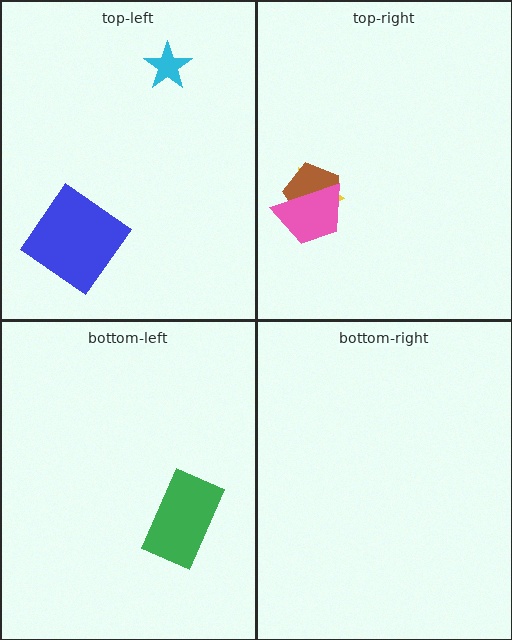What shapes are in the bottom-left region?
The green rectangle.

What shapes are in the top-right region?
The yellow triangle, the brown pentagon, the pink trapezoid.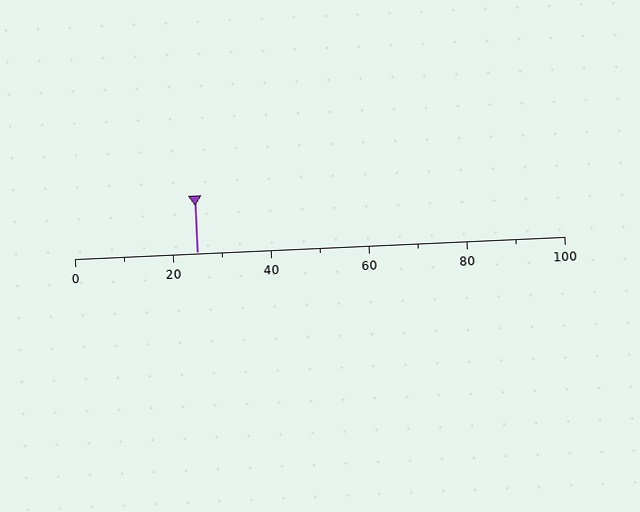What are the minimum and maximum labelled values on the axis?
The axis runs from 0 to 100.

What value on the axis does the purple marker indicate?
The marker indicates approximately 25.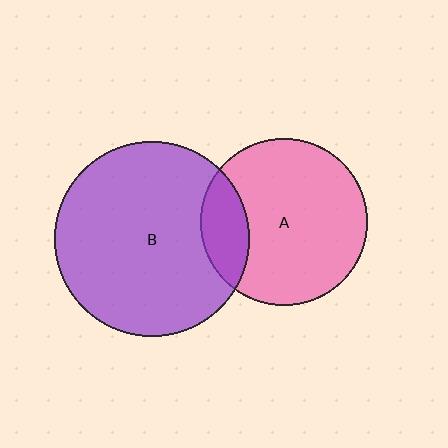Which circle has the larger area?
Circle B (purple).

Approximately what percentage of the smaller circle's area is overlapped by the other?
Approximately 20%.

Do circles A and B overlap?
Yes.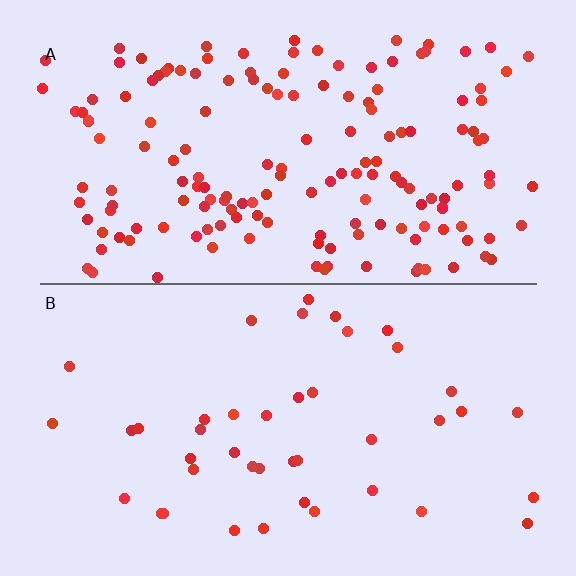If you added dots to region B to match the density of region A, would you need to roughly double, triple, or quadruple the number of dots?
Approximately quadruple.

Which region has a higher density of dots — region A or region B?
A (the top).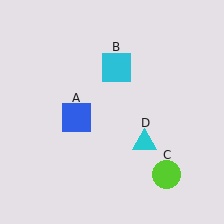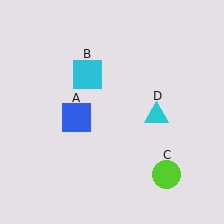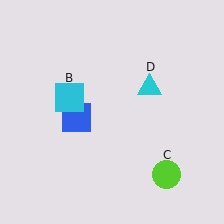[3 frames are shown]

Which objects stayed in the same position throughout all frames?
Blue square (object A) and lime circle (object C) remained stationary.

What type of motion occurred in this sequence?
The cyan square (object B), cyan triangle (object D) rotated counterclockwise around the center of the scene.